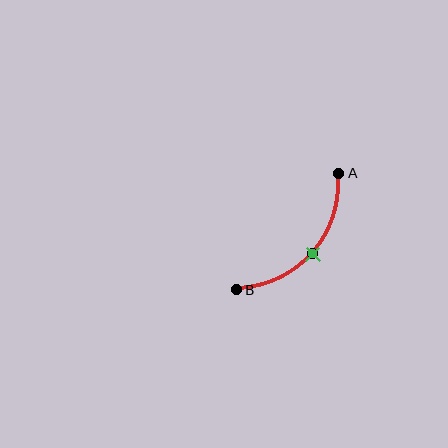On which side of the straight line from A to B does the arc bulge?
The arc bulges below and to the right of the straight line connecting A and B.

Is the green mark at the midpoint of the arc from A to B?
Yes. The green mark lies on the arc at equal arc-length from both A and B — it is the arc midpoint.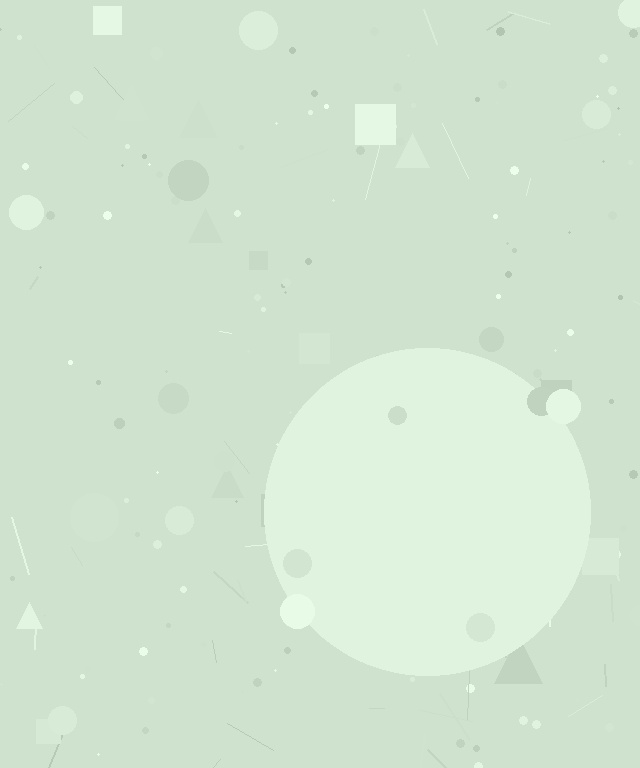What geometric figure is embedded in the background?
A circle is embedded in the background.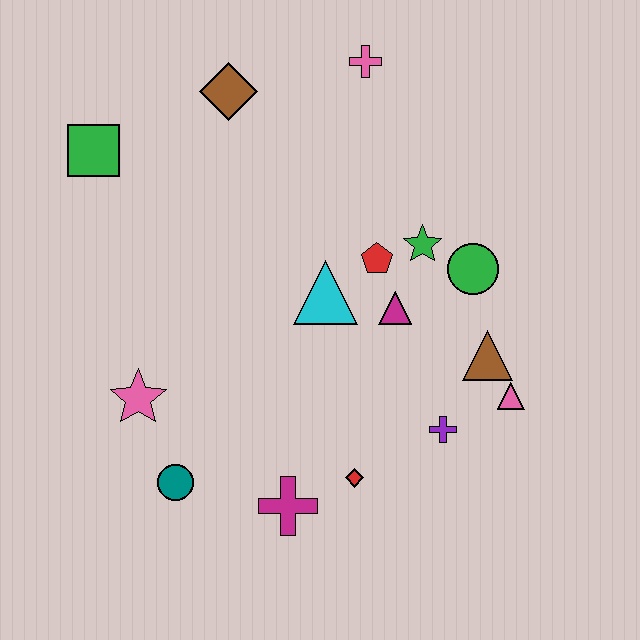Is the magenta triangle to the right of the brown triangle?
No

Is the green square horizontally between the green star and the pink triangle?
No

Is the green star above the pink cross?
No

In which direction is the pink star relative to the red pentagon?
The pink star is to the left of the red pentagon.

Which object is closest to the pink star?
The teal circle is closest to the pink star.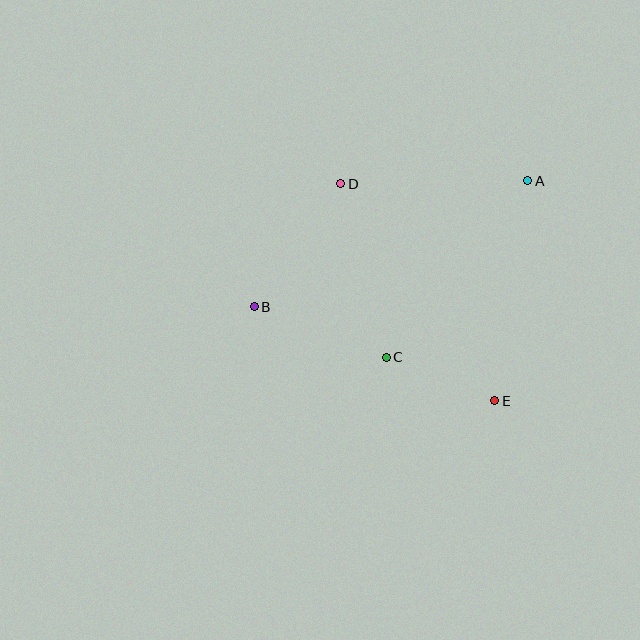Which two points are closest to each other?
Points C and E are closest to each other.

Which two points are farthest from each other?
Points A and B are farthest from each other.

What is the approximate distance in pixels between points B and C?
The distance between B and C is approximately 141 pixels.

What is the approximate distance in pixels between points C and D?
The distance between C and D is approximately 179 pixels.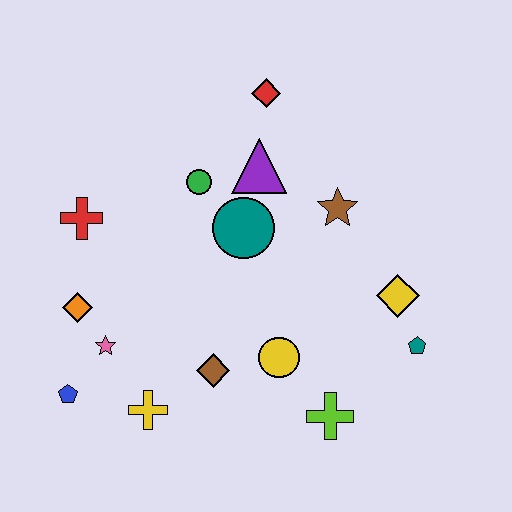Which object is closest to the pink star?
The orange diamond is closest to the pink star.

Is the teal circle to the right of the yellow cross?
Yes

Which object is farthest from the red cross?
The teal pentagon is farthest from the red cross.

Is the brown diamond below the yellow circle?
Yes